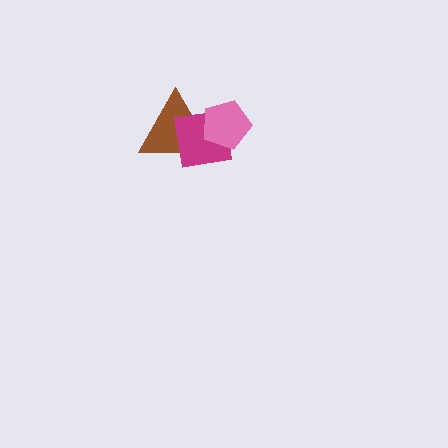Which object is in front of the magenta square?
The pink pentagon is in front of the magenta square.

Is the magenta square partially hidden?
Yes, it is partially covered by another shape.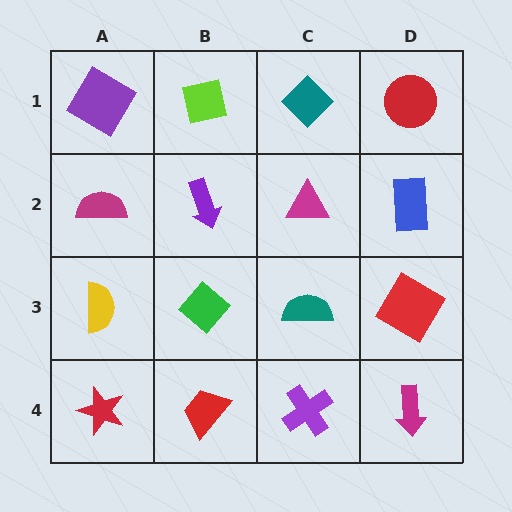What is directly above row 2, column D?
A red circle.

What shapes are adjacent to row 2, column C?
A teal diamond (row 1, column C), a teal semicircle (row 3, column C), a purple arrow (row 2, column B), a blue rectangle (row 2, column D).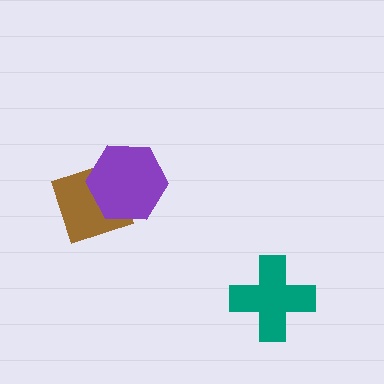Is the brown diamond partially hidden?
Yes, it is partially covered by another shape.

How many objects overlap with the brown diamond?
1 object overlaps with the brown diamond.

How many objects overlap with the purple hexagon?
1 object overlaps with the purple hexagon.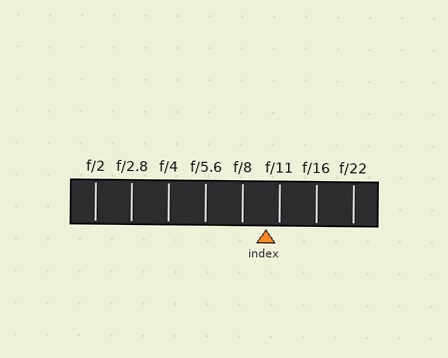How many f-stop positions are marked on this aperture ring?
There are 8 f-stop positions marked.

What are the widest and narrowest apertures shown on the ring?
The widest aperture shown is f/2 and the narrowest is f/22.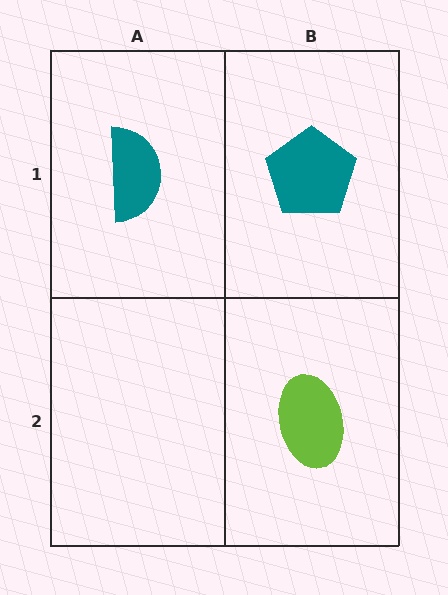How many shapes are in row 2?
1 shape.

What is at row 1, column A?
A teal semicircle.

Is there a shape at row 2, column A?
No, that cell is empty.